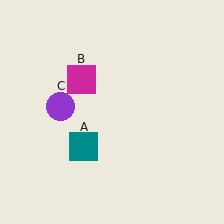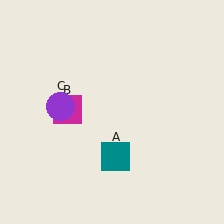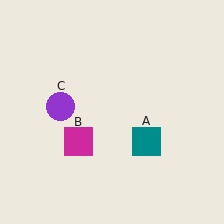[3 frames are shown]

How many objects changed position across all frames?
2 objects changed position: teal square (object A), magenta square (object B).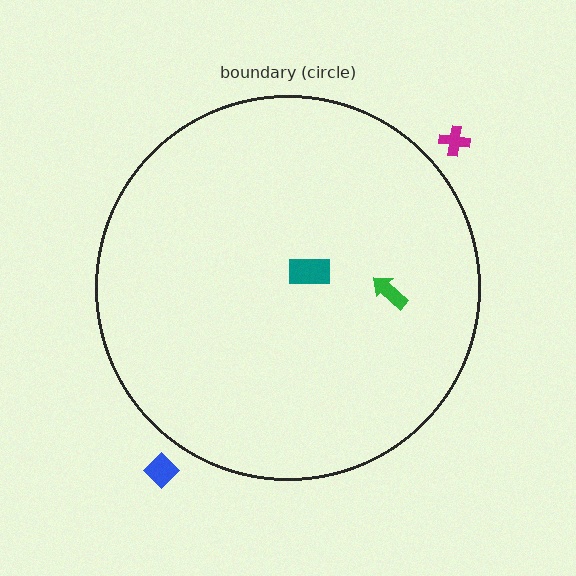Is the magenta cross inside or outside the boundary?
Outside.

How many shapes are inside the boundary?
2 inside, 2 outside.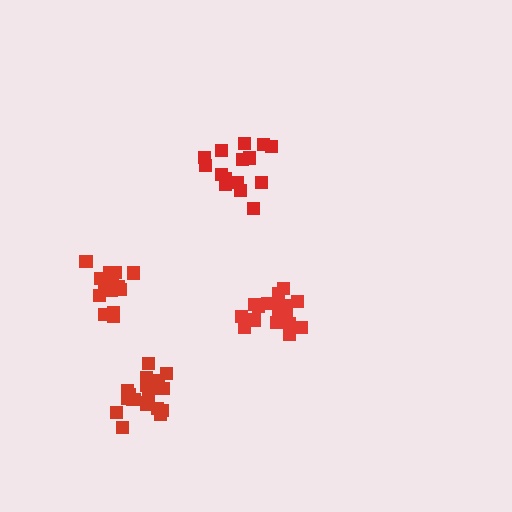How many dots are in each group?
Group 1: 20 dots, Group 2: 15 dots, Group 3: 18 dots, Group 4: 15 dots (68 total).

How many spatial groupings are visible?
There are 4 spatial groupings.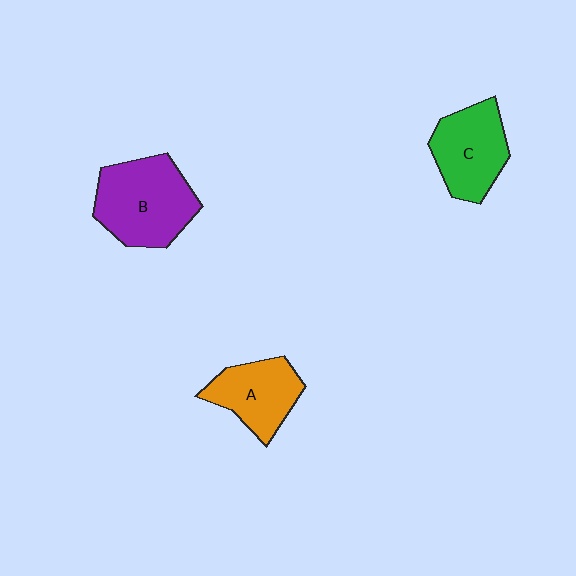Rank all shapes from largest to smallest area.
From largest to smallest: B (purple), C (green), A (orange).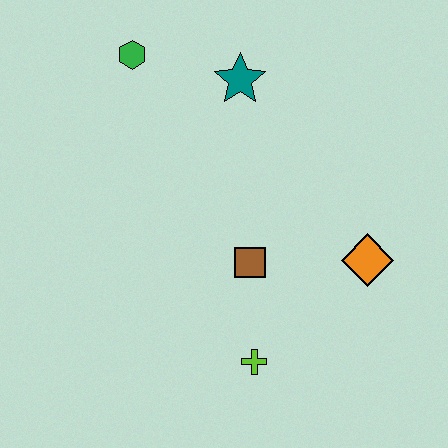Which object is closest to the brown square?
The lime cross is closest to the brown square.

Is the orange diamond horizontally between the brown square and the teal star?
No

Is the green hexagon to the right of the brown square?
No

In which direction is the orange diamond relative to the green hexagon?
The orange diamond is to the right of the green hexagon.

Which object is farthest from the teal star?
The lime cross is farthest from the teal star.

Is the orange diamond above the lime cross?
Yes